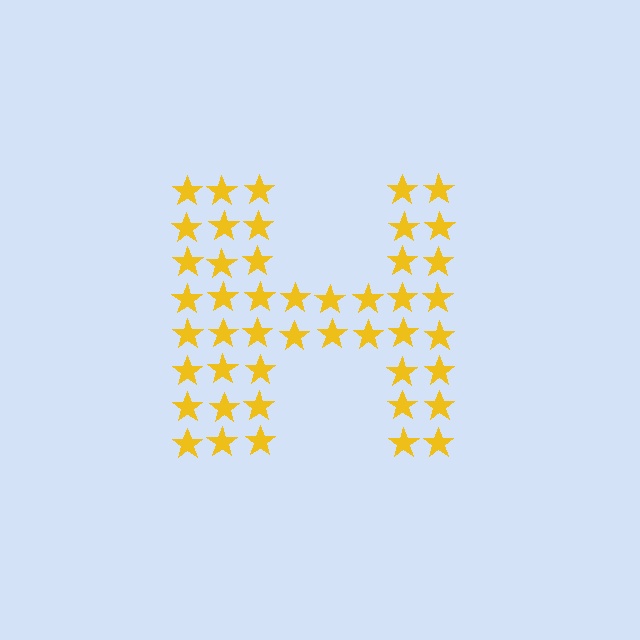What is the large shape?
The large shape is the letter H.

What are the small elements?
The small elements are stars.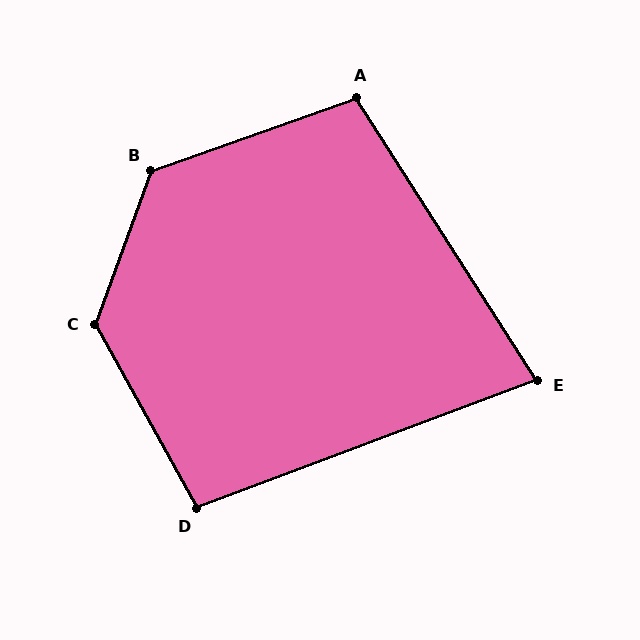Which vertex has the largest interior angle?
C, at approximately 131 degrees.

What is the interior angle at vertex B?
Approximately 130 degrees (obtuse).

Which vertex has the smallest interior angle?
E, at approximately 78 degrees.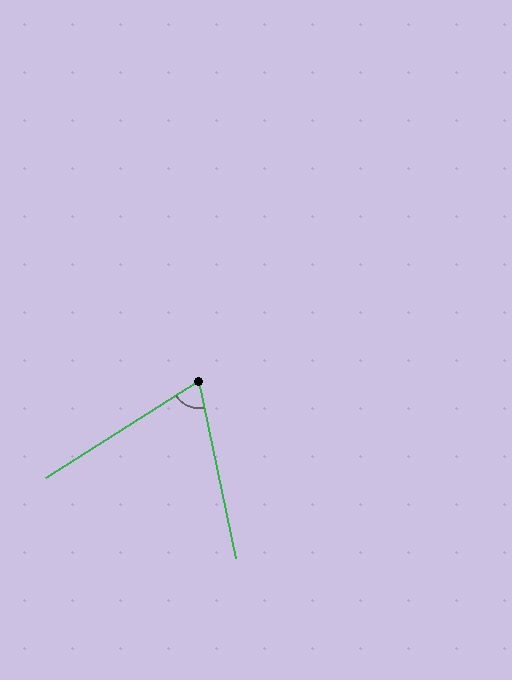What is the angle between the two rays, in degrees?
Approximately 69 degrees.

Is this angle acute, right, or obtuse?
It is acute.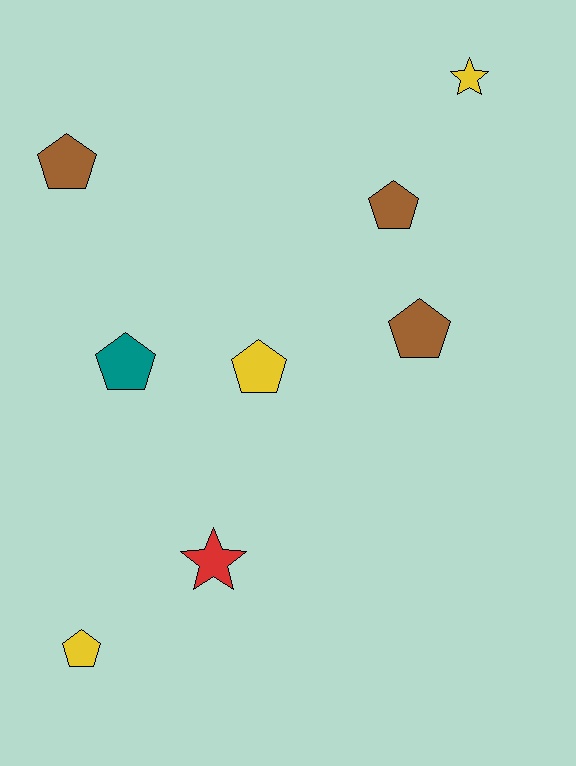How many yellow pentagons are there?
There are 2 yellow pentagons.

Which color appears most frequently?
Yellow, with 3 objects.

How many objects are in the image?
There are 8 objects.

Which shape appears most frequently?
Pentagon, with 6 objects.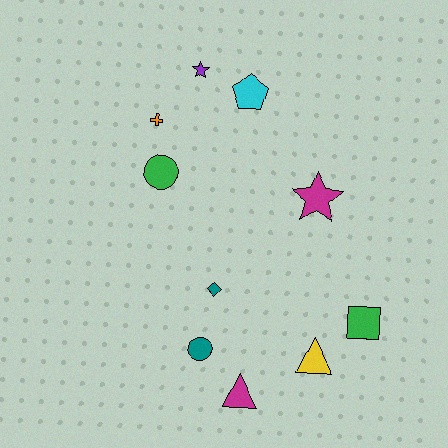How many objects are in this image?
There are 10 objects.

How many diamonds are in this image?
There is 1 diamond.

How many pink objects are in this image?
There are no pink objects.